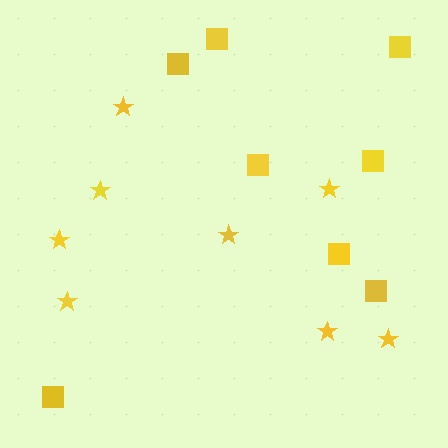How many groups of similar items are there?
There are 2 groups: one group of stars (8) and one group of squares (8).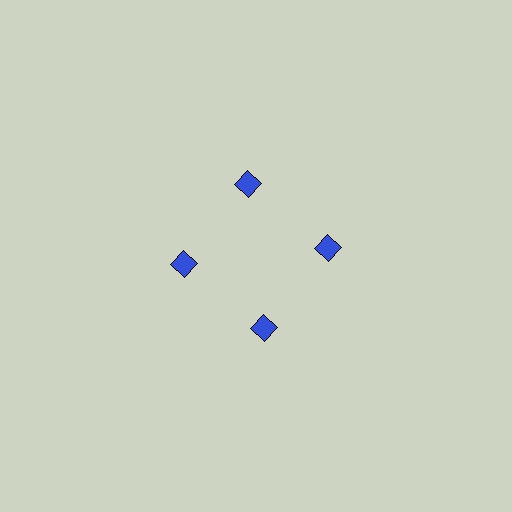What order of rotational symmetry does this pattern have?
This pattern has 4-fold rotational symmetry.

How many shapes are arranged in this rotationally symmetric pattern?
There are 4 shapes, arranged in 4 groups of 1.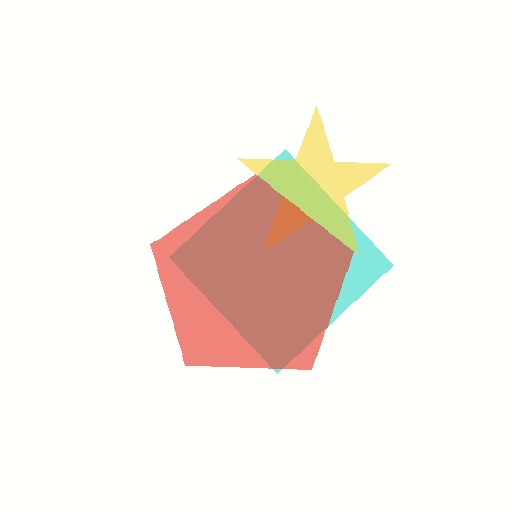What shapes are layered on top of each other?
The layered shapes are: a cyan diamond, a yellow star, a red pentagon.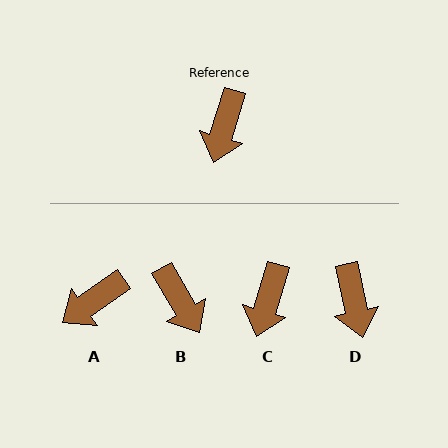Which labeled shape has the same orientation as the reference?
C.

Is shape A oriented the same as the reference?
No, it is off by about 38 degrees.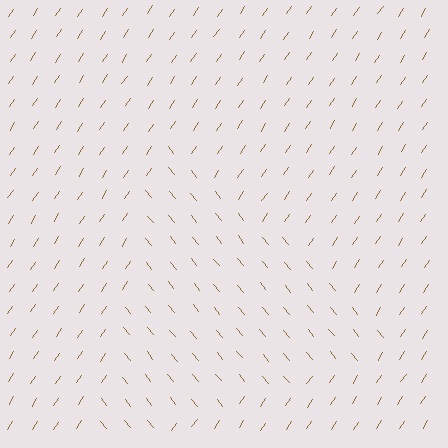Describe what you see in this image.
The image is filled with small brown line segments. A triangle region in the image has lines oriented differently from the surrounding lines, creating a visible texture boundary.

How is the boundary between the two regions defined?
The boundary is defined purely by a change in line orientation (approximately 73 degrees difference). All lines are the same color and thickness.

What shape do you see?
I see a triangle.